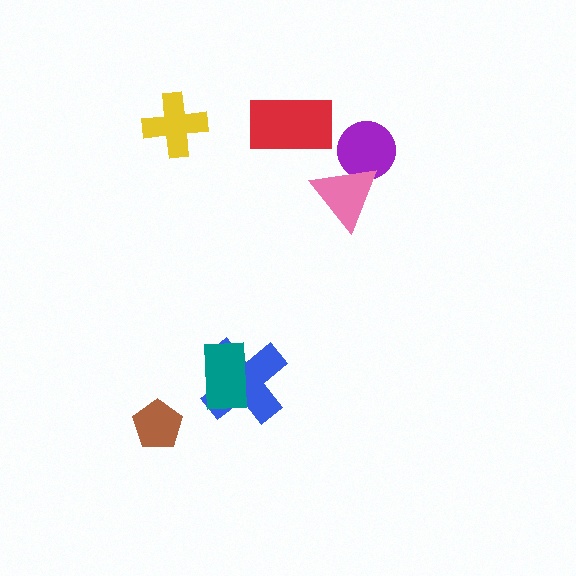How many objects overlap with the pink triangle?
1 object overlaps with the pink triangle.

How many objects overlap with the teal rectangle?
1 object overlaps with the teal rectangle.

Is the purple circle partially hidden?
Yes, it is partially covered by another shape.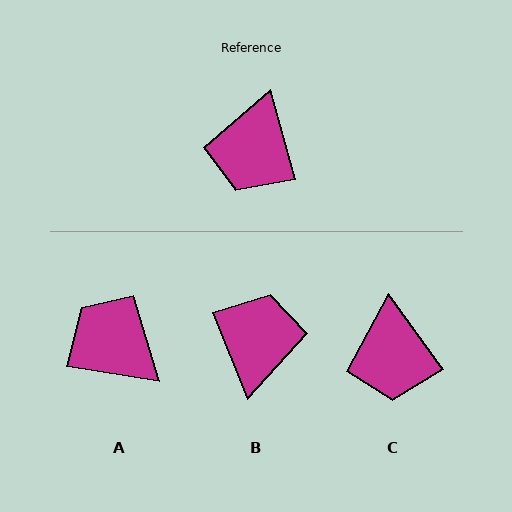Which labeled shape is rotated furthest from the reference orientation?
B, about 174 degrees away.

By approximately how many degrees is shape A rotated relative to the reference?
Approximately 114 degrees clockwise.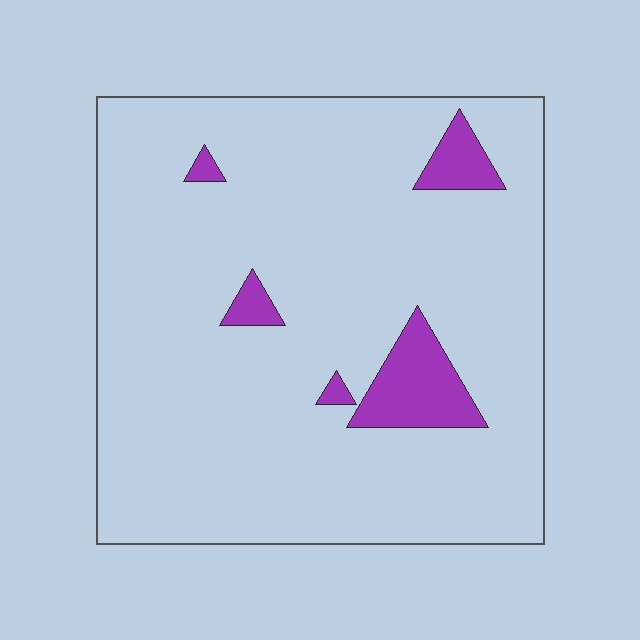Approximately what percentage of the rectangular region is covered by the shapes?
Approximately 10%.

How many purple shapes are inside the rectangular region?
5.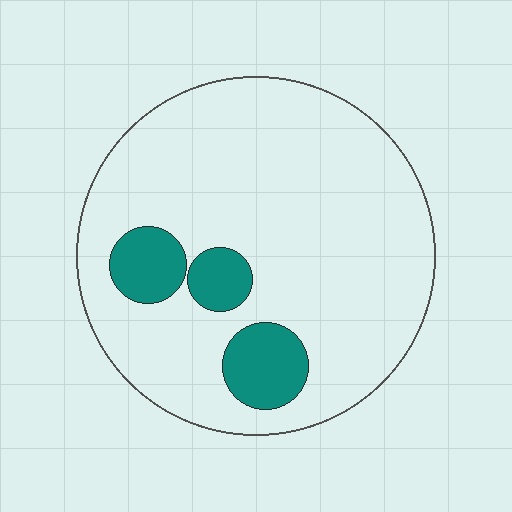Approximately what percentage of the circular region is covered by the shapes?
Approximately 15%.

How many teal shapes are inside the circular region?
3.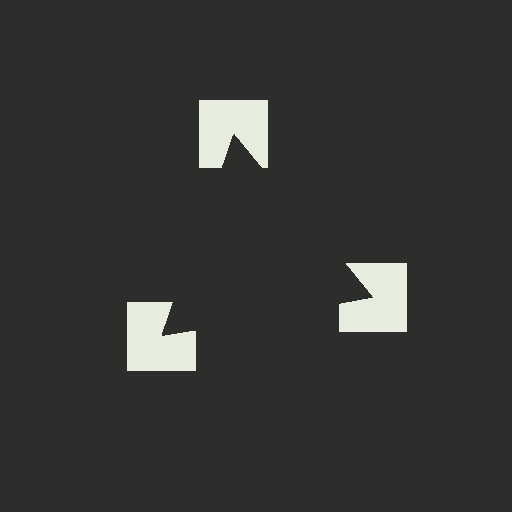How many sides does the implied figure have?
3 sides.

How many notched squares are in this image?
There are 3 — one at each vertex of the illusory triangle.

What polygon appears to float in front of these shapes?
An illusory triangle — its edges are inferred from the aligned wedge cuts in the notched squares, not physically drawn.